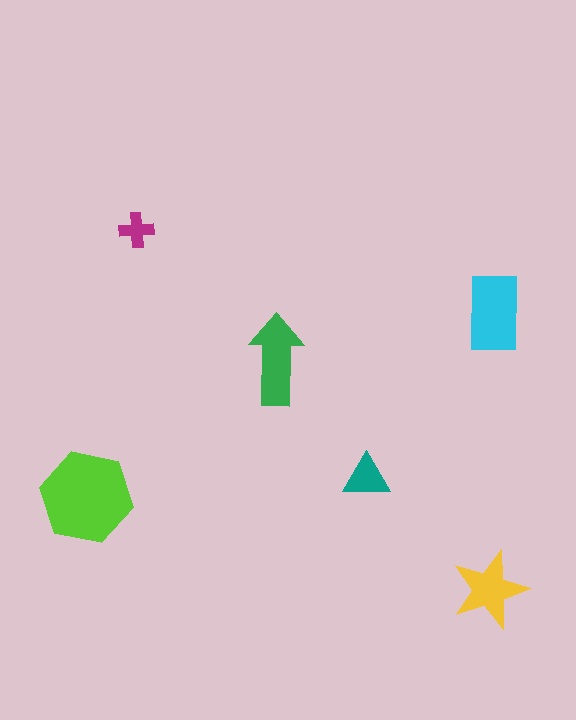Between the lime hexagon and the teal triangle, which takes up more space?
The lime hexagon.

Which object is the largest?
The lime hexagon.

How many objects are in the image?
There are 6 objects in the image.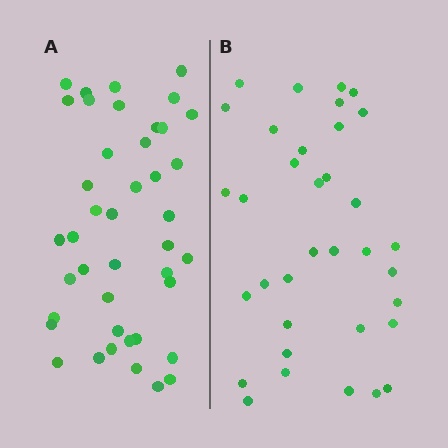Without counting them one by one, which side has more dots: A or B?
Region A (the left region) has more dots.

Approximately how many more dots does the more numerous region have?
Region A has roughly 8 or so more dots than region B.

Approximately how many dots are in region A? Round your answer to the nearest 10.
About 40 dots. (The exact count is 42, which rounds to 40.)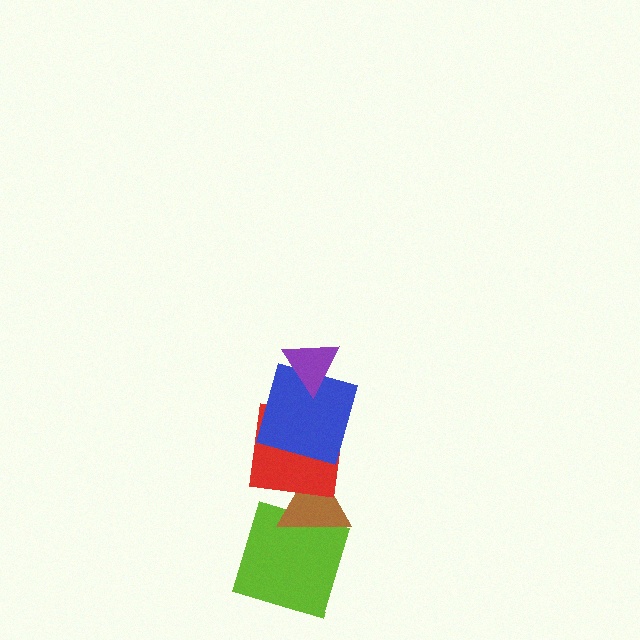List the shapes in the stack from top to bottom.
From top to bottom: the purple triangle, the blue square, the red square, the brown triangle, the lime square.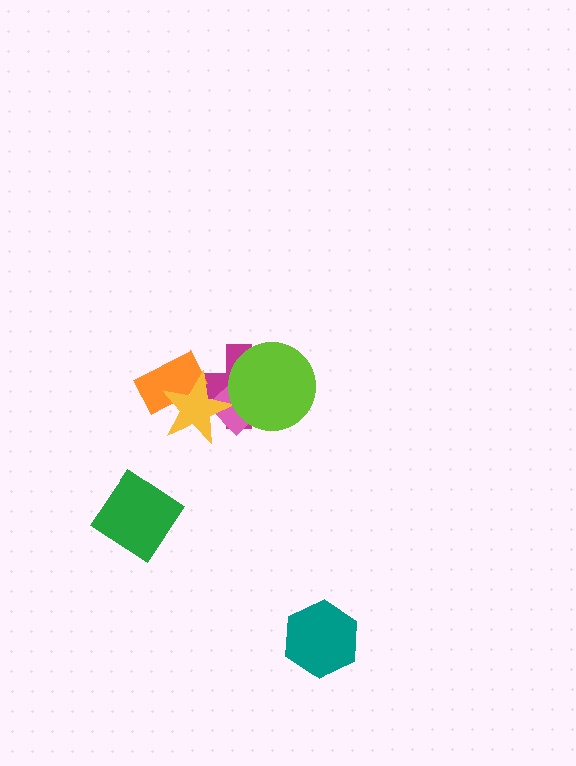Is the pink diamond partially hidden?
Yes, it is partially covered by another shape.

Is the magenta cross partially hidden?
Yes, it is partially covered by another shape.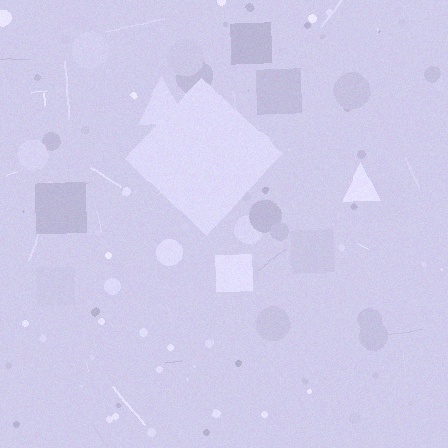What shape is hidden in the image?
A diamond is hidden in the image.